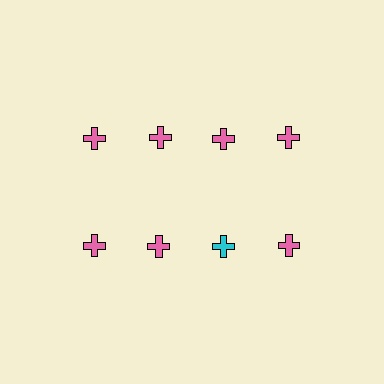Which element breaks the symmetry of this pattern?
The cyan cross in the second row, center column breaks the symmetry. All other shapes are pink crosses.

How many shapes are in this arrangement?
There are 8 shapes arranged in a grid pattern.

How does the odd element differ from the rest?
It has a different color: cyan instead of pink.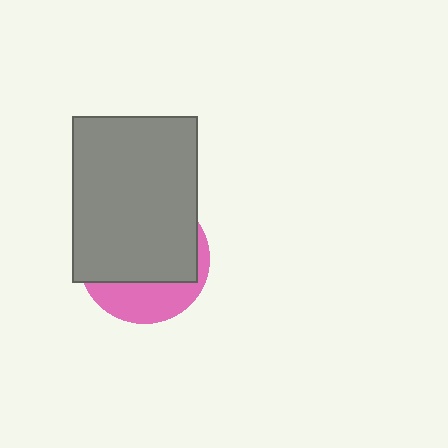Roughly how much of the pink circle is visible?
A small part of it is visible (roughly 31%).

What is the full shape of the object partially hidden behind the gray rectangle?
The partially hidden object is a pink circle.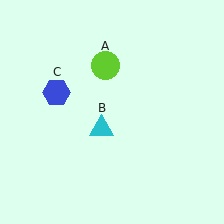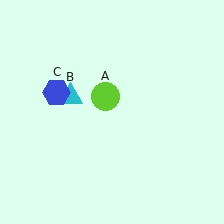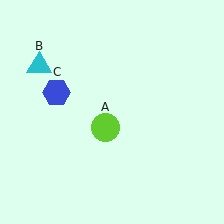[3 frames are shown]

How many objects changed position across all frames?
2 objects changed position: lime circle (object A), cyan triangle (object B).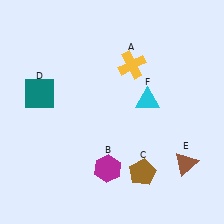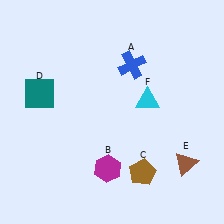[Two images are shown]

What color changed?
The cross (A) changed from yellow in Image 1 to blue in Image 2.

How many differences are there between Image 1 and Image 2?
There is 1 difference between the two images.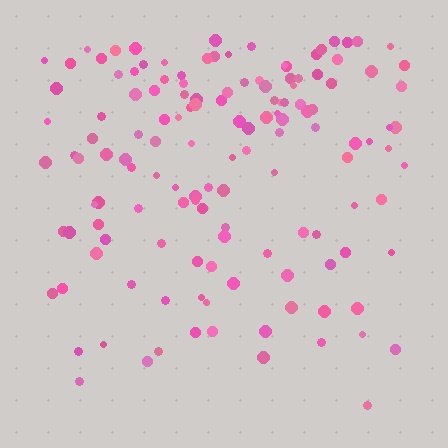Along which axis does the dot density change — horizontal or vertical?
Vertical.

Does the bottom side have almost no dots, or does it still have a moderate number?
Still a moderate number, just noticeably fewer than the top.